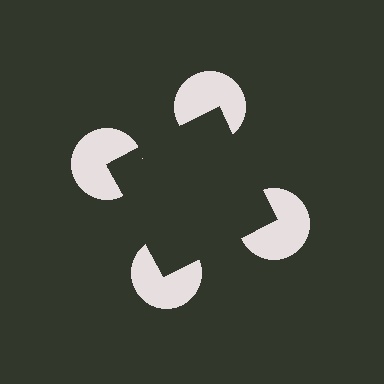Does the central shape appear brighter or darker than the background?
It typically appears slightly darker than the background, even though no actual brightness change is drawn.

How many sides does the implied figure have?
4 sides.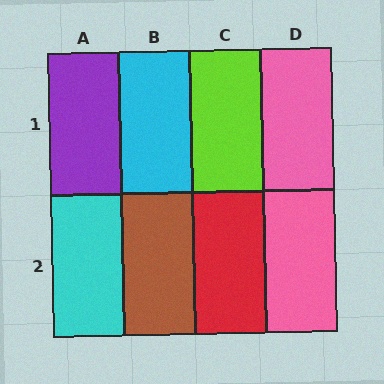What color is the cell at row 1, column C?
Lime.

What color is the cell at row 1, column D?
Pink.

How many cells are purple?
1 cell is purple.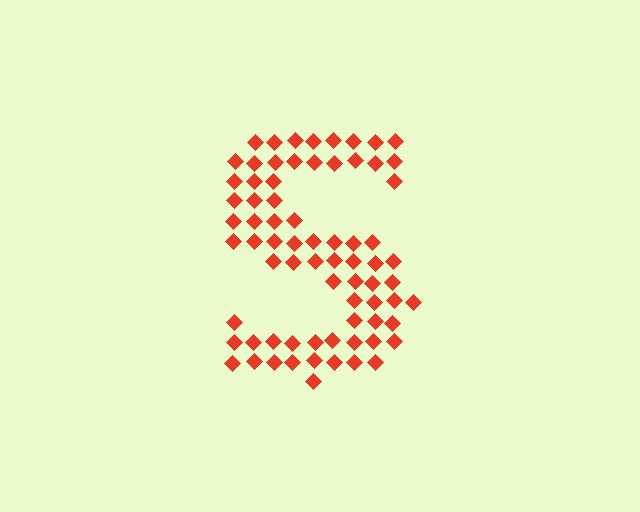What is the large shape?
The large shape is the letter S.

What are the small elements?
The small elements are diamonds.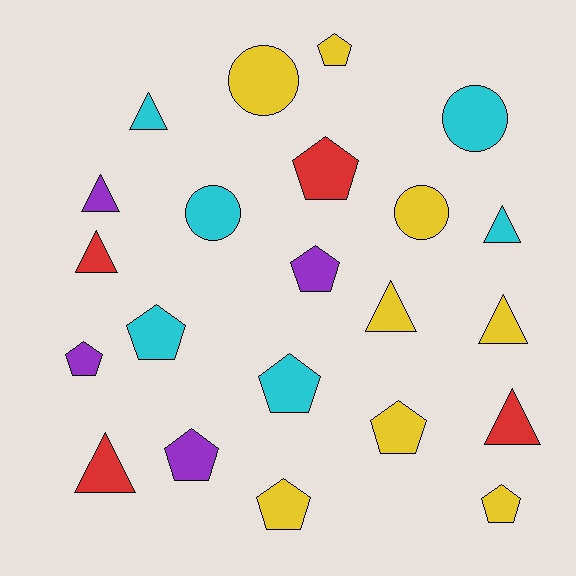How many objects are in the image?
There are 22 objects.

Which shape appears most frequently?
Pentagon, with 10 objects.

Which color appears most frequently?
Yellow, with 8 objects.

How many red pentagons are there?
There is 1 red pentagon.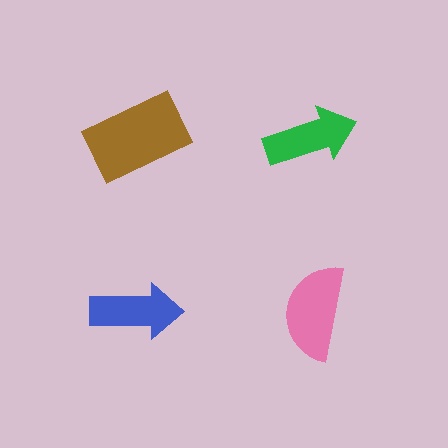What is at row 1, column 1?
A brown rectangle.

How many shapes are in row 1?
2 shapes.